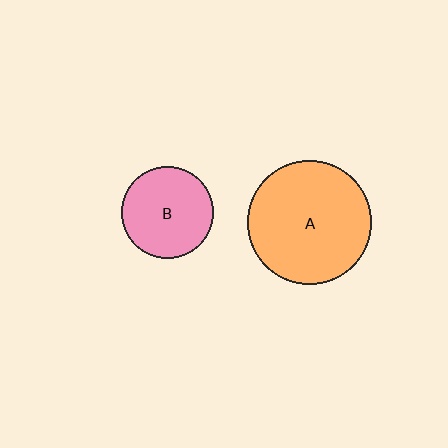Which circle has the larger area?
Circle A (orange).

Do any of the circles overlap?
No, none of the circles overlap.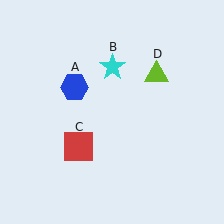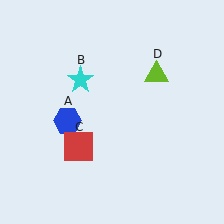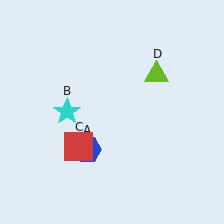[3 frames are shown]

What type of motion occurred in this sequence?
The blue hexagon (object A), cyan star (object B) rotated counterclockwise around the center of the scene.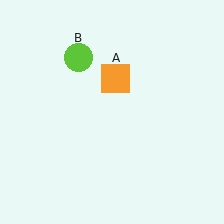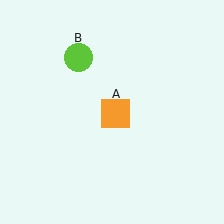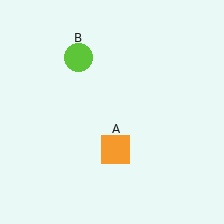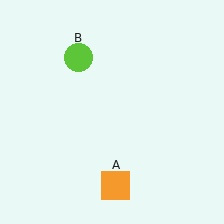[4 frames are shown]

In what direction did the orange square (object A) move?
The orange square (object A) moved down.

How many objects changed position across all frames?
1 object changed position: orange square (object A).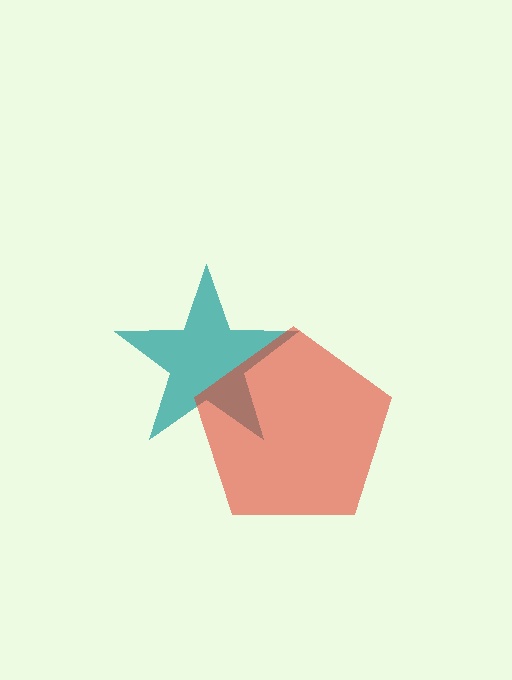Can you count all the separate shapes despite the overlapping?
Yes, there are 2 separate shapes.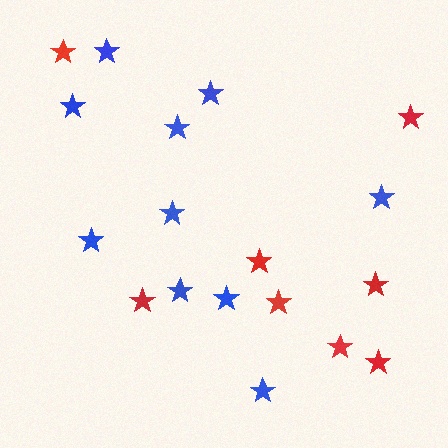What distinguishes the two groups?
There are 2 groups: one group of blue stars (10) and one group of red stars (8).